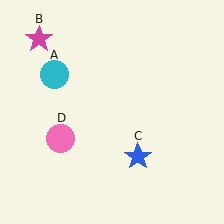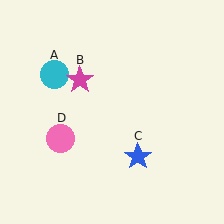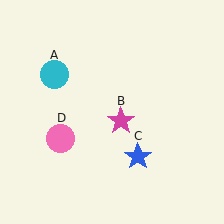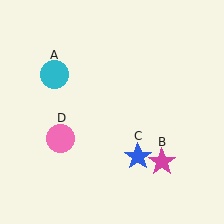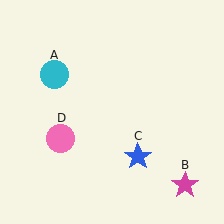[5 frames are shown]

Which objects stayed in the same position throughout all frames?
Cyan circle (object A) and blue star (object C) and pink circle (object D) remained stationary.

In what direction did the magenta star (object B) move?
The magenta star (object B) moved down and to the right.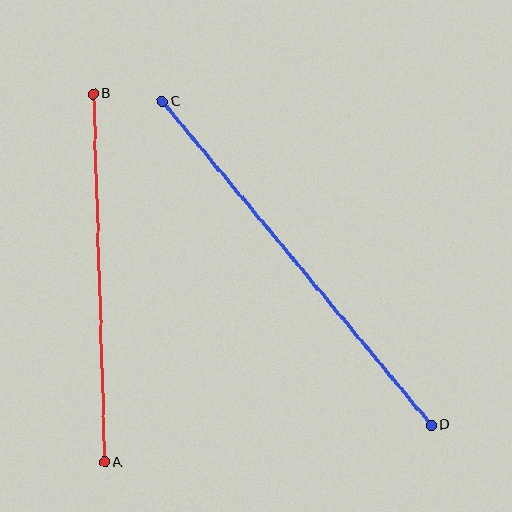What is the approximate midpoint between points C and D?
The midpoint is at approximately (297, 263) pixels.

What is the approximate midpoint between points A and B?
The midpoint is at approximately (99, 278) pixels.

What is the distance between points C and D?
The distance is approximately 421 pixels.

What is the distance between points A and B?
The distance is approximately 369 pixels.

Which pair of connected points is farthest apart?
Points C and D are farthest apart.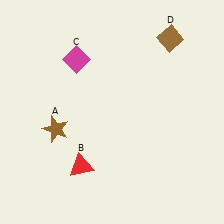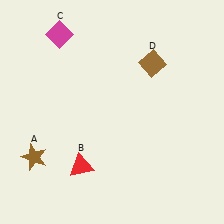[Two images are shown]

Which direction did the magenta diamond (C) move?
The magenta diamond (C) moved up.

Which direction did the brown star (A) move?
The brown star (A) moved down.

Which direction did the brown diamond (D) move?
The brown diamond (D) moved down.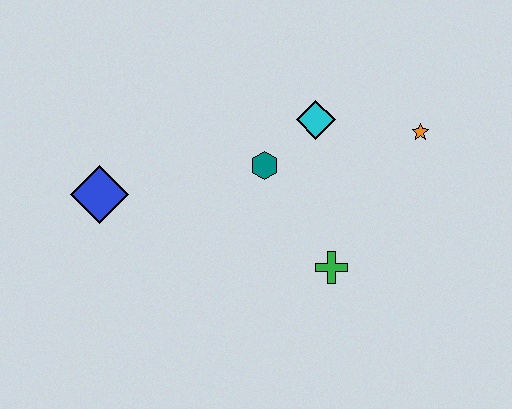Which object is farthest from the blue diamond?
The orange star is farthest from the blue diamond.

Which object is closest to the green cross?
The teal hexagon is closest to the green cross.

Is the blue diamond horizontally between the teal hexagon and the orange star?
No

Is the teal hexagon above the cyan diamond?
No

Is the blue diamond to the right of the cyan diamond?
No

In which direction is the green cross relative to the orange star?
The green cross is below the orange star.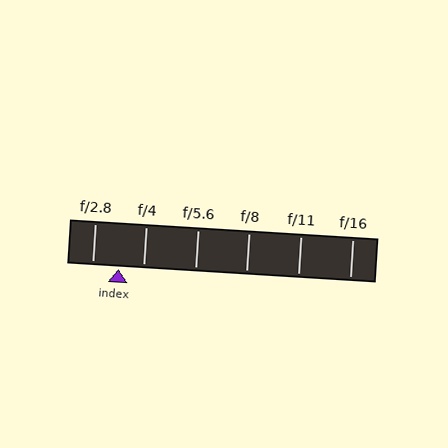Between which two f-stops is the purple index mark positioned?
The index mark is between f/2.8 and f/4.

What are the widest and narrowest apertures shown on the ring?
The widest aperture shown is f/2.8 and the narrowest is f/16.